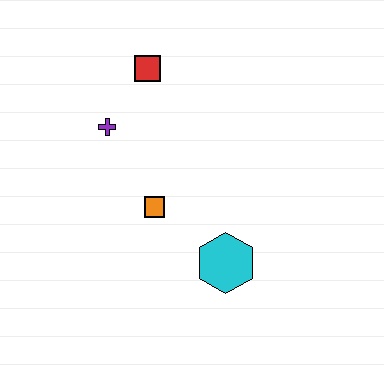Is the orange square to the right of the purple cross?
Yes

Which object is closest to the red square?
The purple cross is closest to the red square.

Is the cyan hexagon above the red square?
No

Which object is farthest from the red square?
The cyan hexagon is farthest from the red square.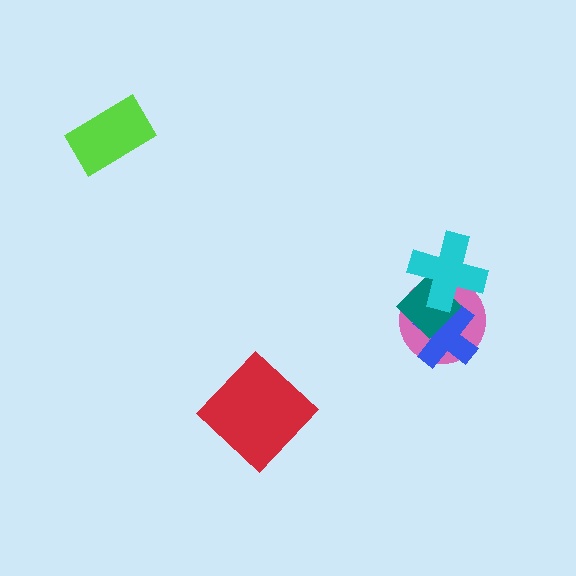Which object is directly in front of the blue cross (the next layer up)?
The teal diamond is directly in front of the blue cross.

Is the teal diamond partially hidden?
Yes, it is partially covered by another shape.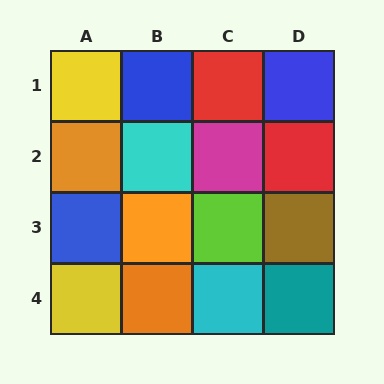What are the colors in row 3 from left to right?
Blue, orange, lime, brown.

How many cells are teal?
1 cell is teal.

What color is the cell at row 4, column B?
Orange.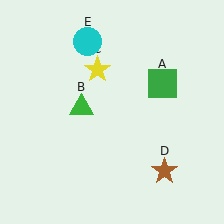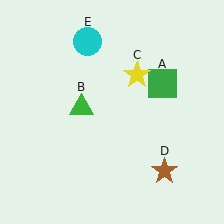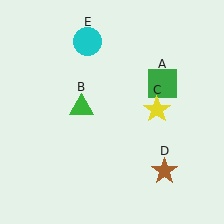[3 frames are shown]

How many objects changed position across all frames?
1 object changed position: yellow star (object C).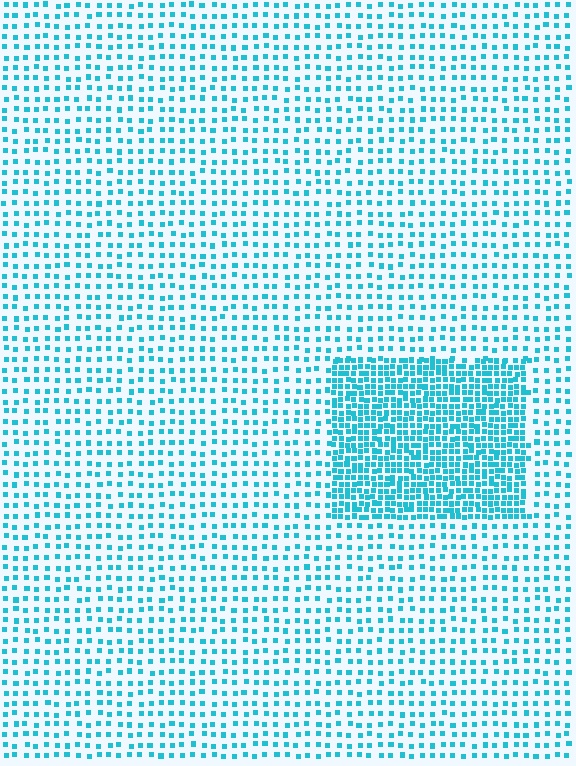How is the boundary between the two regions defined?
The boundary is defined by a change in element density (approximately 2.6x ratio). All elements are the same color, size, and shape.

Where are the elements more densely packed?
The elements are more densely packed inside the rectangle boundary.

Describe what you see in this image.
The image contains small cyan elements arranged at two different densities. A rectangle-shaped region is visible where the elements are more densely packed than the surrounding area.